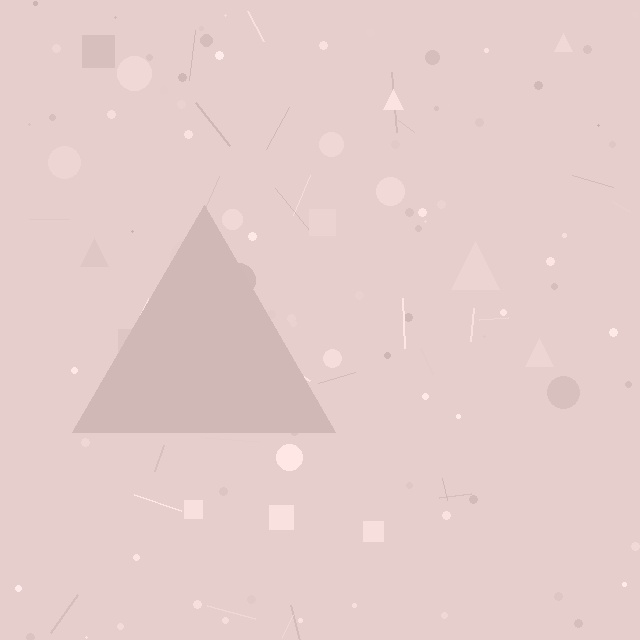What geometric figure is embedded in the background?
A triangle is embedded in the background.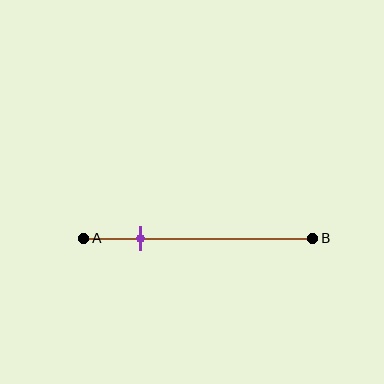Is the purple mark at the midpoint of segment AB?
No, the mark is at about 25% from A, not at the 50% midpoint.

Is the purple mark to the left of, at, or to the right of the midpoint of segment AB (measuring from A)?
The purple mark is to the left of the midpoint of segment AB.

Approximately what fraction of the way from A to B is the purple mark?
The purple mark is approximately 25% of the way from A to B.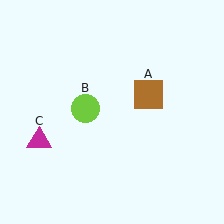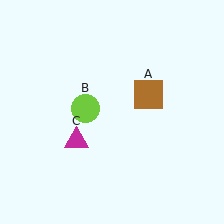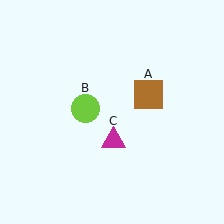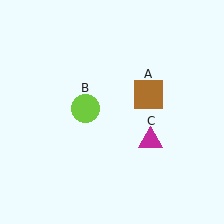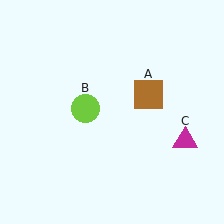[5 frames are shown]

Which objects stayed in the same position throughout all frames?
Brown square (object A) and lime circle (object B) remained stationary.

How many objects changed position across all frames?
1 object changed position: magenta triangle (object C).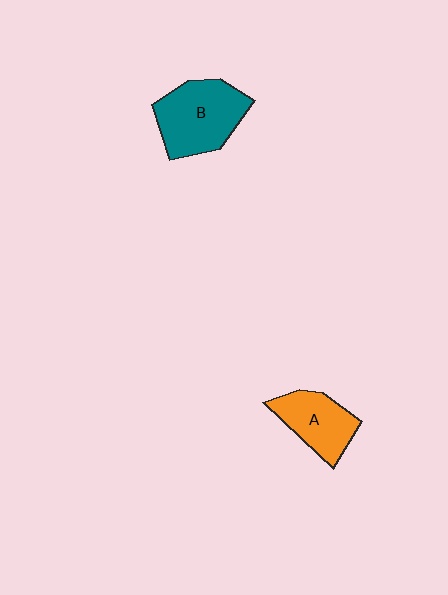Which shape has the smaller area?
Shape A (orange).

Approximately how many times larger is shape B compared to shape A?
Approximately 1.4 times.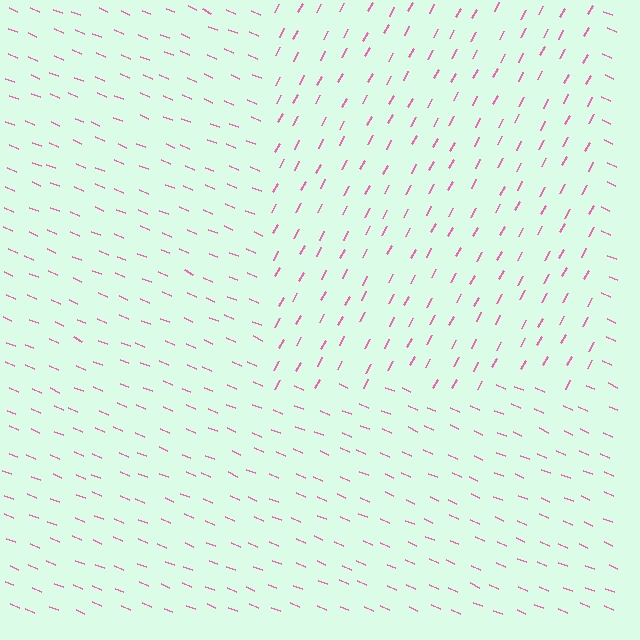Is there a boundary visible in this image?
Yes, there is a texture boundary formed by a change in line orientation.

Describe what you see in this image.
The image is filled with small pink line segments. A rectangle region in the image has lines oriented differently from the surrounding lines, creating a visible texture boundary.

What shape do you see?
I see a rectangle.